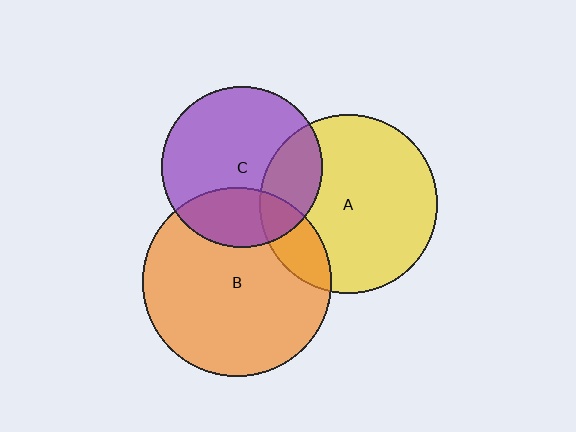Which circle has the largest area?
Circle B (orange).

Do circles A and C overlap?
Yes.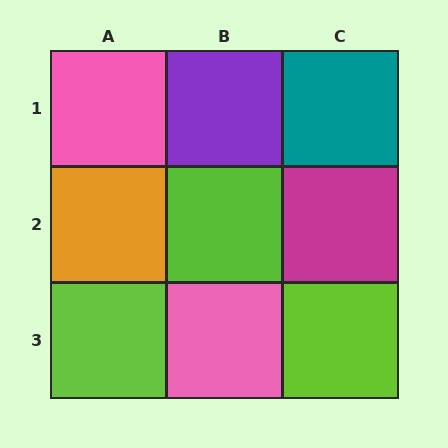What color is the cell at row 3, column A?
Lime.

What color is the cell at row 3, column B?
Pink.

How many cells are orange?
1 cell is orange.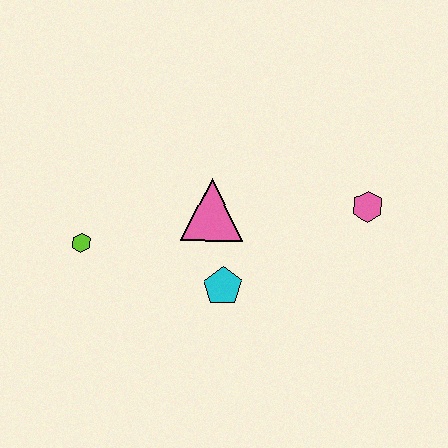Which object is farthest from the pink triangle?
The pink hexagon is farthest from the pink triangle.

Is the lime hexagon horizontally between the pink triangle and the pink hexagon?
No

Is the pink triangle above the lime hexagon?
Yes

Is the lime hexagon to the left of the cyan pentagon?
Yes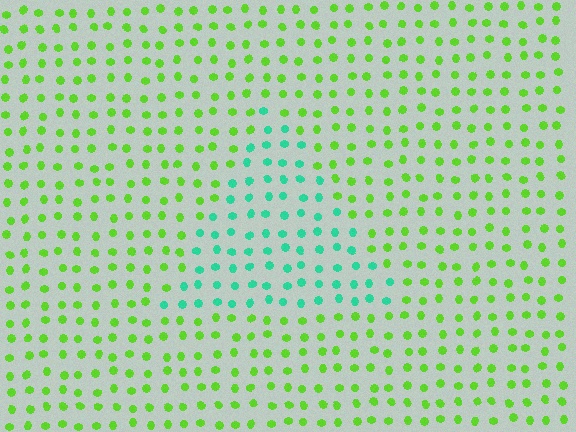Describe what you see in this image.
The image is filled with small lime elements in a uniform arrangement. A triangle-shaped region is visible where the elements are tinted to a slightly different hue, forming a subtle color boundary.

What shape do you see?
I see a triangle.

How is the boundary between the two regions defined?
The boundary is defined purely by a slight shift in hue (about 57 degrees). Spacing, size, and orientation are identical on both sides.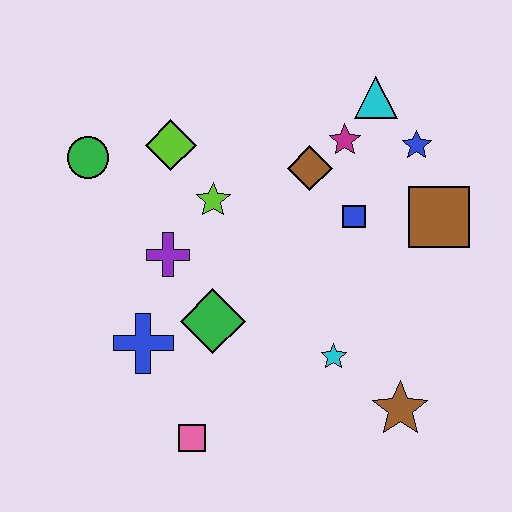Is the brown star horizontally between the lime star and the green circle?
No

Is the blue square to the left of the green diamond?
No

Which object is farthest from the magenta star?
The pink square is farthest from the magenta star.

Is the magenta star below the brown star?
No